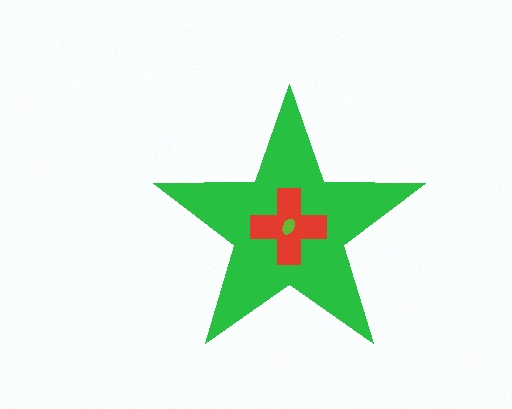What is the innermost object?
The lime ellipse.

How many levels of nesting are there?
3.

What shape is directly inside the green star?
The red cross.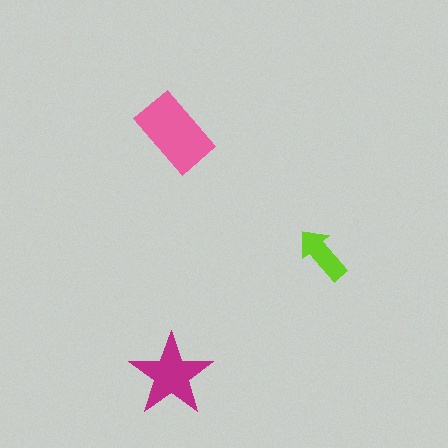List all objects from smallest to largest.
The lime arrow, the magenta star, the pink rectangle.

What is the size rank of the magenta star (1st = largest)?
2nd.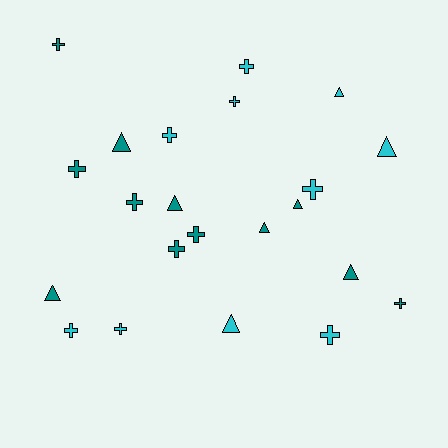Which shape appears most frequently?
Cross, with 13 objects.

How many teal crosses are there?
There are 6 teal crosses.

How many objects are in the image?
There are 22 objects.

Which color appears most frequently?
Teal, with 12 objects.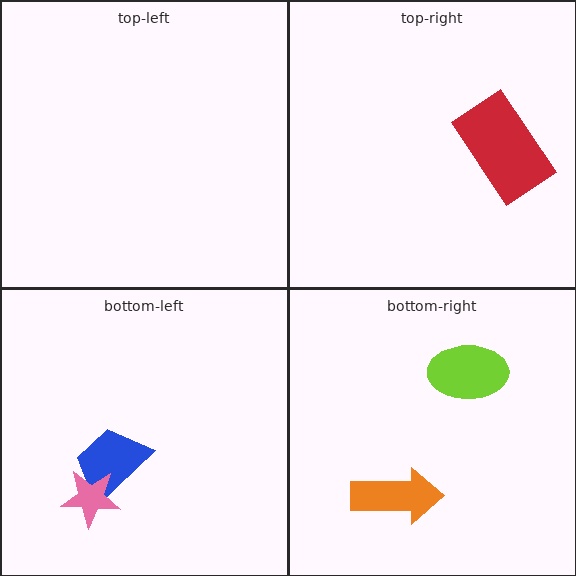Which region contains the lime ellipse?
The bottom-right region.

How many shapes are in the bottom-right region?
2.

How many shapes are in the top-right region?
1.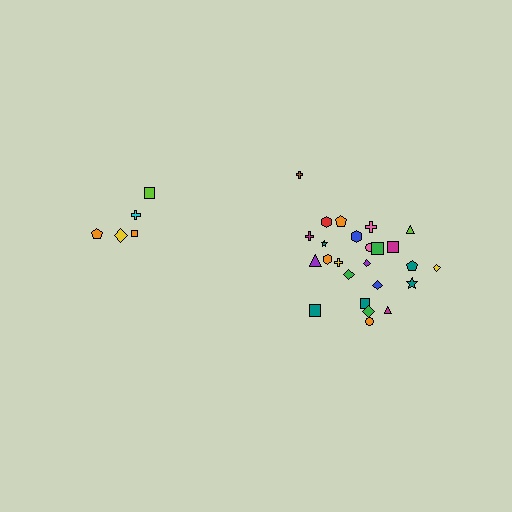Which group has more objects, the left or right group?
The right group.